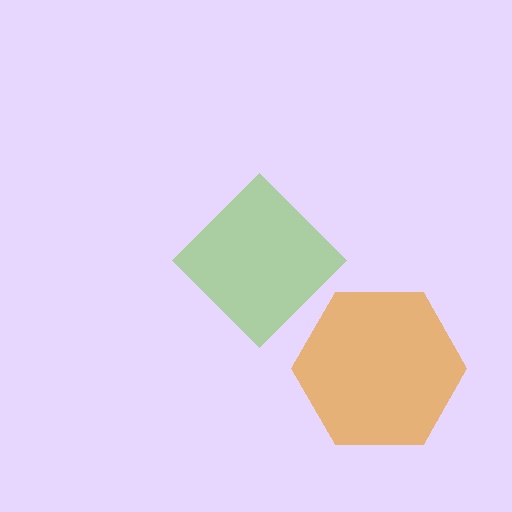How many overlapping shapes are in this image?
There are 2 overlapping shapes in the image.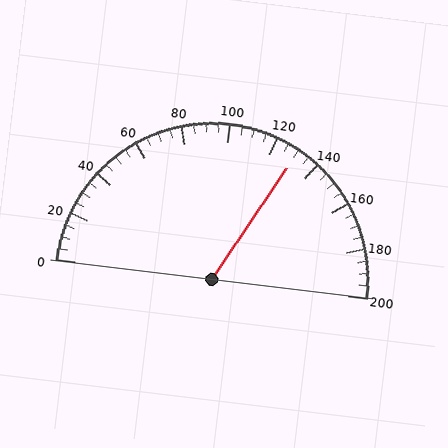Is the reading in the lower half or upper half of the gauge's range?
The reading is in the upper half of the range (0 to 200).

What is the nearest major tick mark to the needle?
The nearest major tick mark is 120.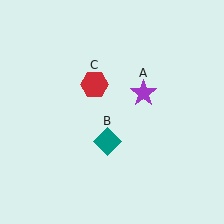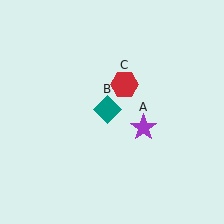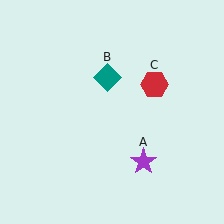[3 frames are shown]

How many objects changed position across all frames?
3 objects changed position: purple star (object A), teal diamond (object B), red hexagon (object C).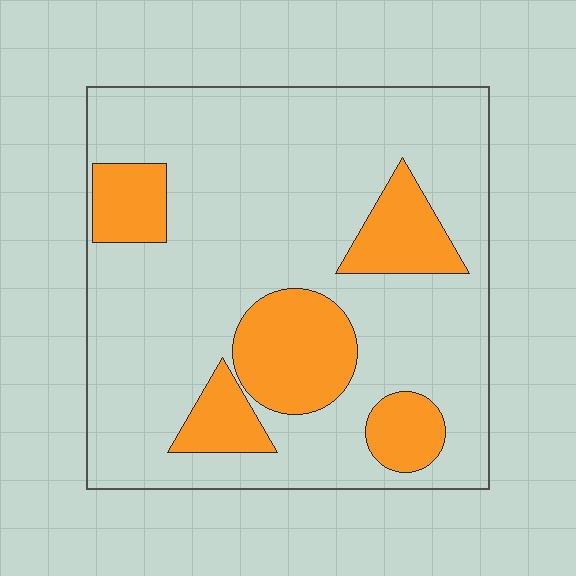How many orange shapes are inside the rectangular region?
5.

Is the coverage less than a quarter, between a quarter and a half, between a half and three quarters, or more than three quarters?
Less than a quarter.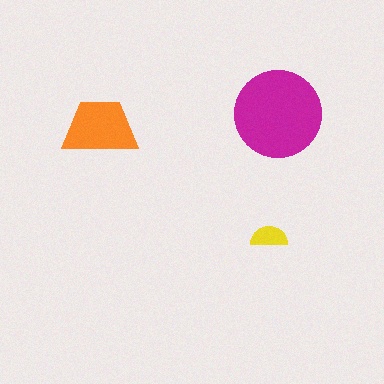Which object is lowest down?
The yellow semicircle is bottommost.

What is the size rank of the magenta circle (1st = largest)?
1st.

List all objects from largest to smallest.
The magenta circle, the orange trapezoid, the yellow semicircle.